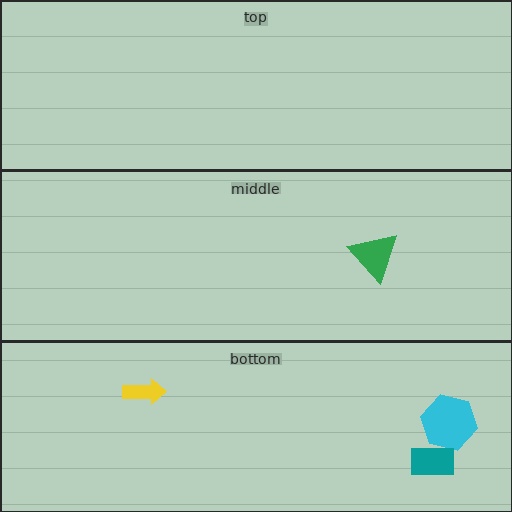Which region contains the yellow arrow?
The bottom region.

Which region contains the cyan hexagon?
The bottom region.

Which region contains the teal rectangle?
The bottom region.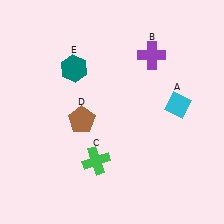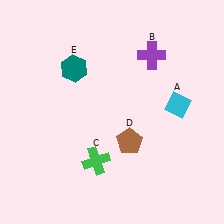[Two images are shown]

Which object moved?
The brown pentagon (D) moved right.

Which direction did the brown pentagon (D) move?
The brown pentagon (D) moved right.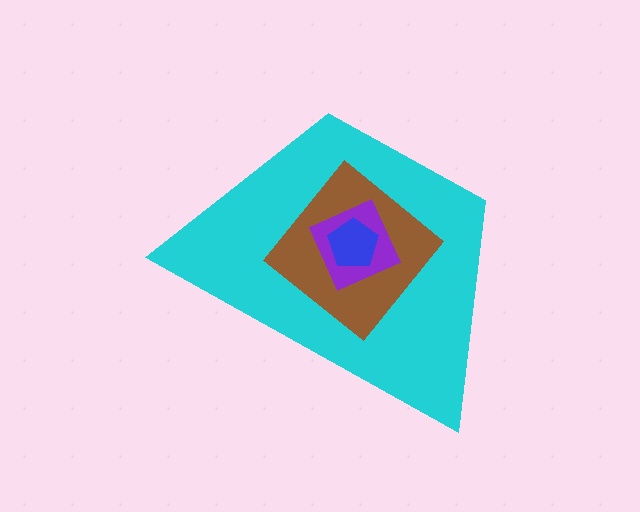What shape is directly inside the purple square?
The blue pentagon.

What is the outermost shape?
The cyan trapezoid.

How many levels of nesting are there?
4.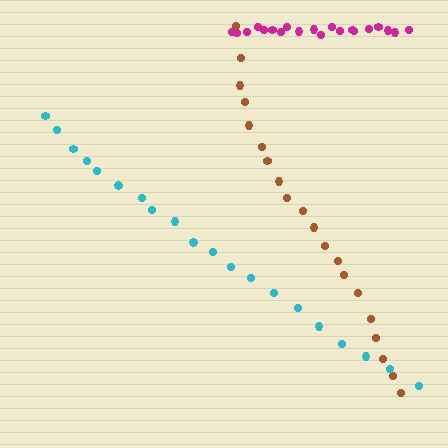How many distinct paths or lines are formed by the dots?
There are 3 distinct paths.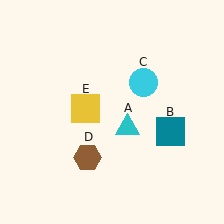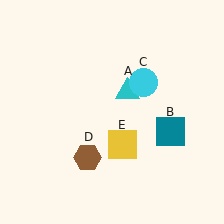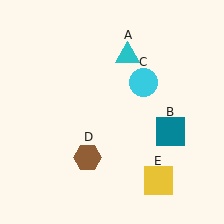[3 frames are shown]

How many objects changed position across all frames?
2 objects changed position: cyan triangle (object A), yellow square (object E).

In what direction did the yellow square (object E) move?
The yellow square (object E) moved down and to the right.